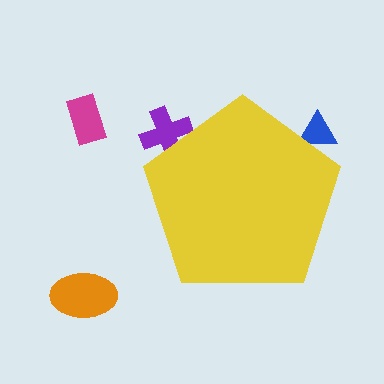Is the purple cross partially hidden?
Yes, the purple cross is partially hidden behind the yellow pentagon.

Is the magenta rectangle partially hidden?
No, the magenta rectangle is fully visible.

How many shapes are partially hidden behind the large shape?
2 shapes are partially hidden.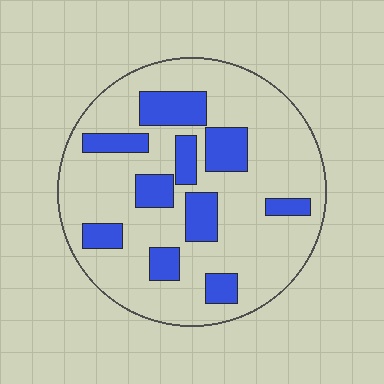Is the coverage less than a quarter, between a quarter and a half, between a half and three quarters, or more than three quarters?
Less than a quarter.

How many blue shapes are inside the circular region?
10.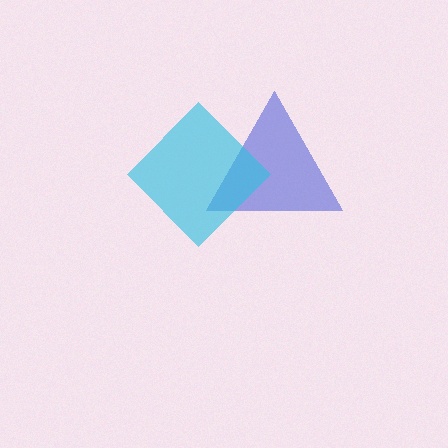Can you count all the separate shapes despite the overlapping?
Yes, there are 2 separate shapes.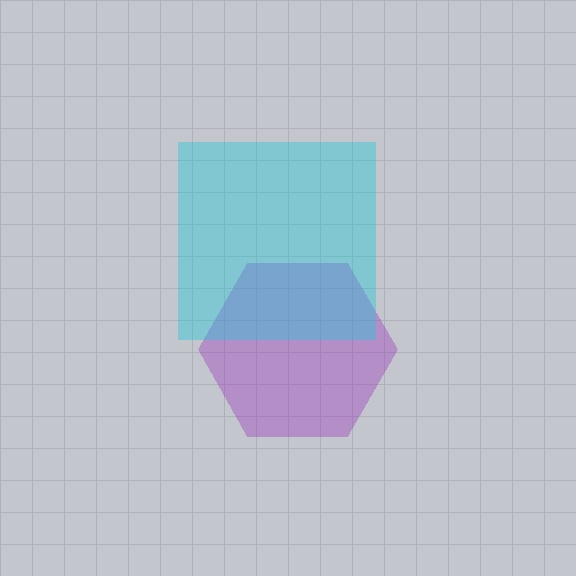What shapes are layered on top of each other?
The layered shapes are: a purple hexagon, a cyan square.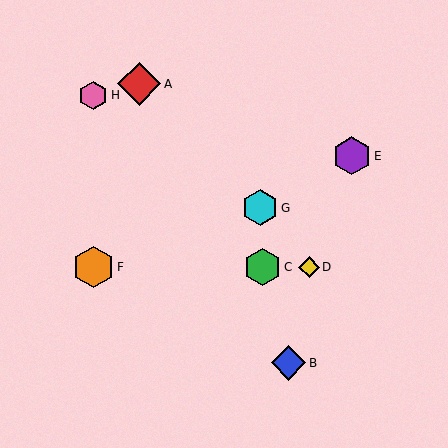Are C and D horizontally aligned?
Yes, both are at y≈267.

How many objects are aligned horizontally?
3 objects (C, D, F) are aligned horizontally.